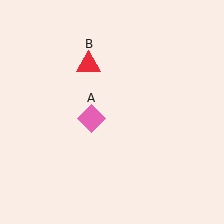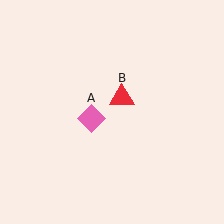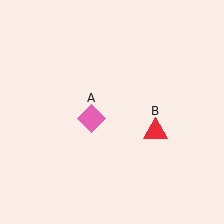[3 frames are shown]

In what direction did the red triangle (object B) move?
The red triangle (object B) moved down and to the right.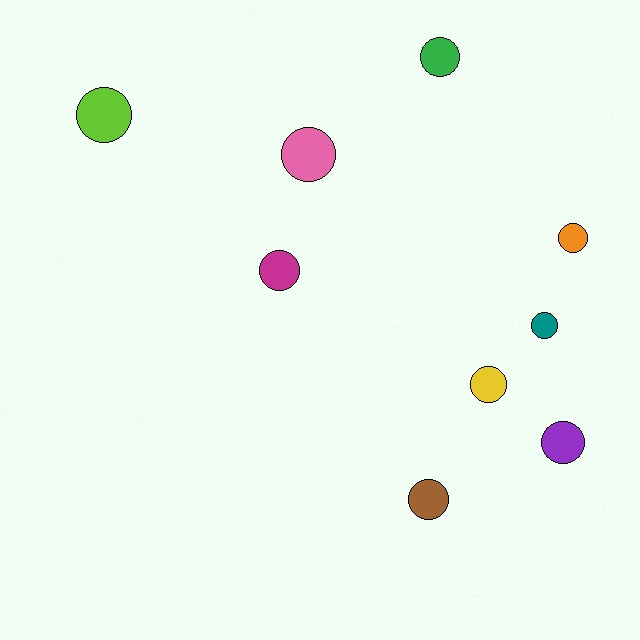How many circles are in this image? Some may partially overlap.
There are 9 circles.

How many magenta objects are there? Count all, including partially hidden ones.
There is 1 magenta object.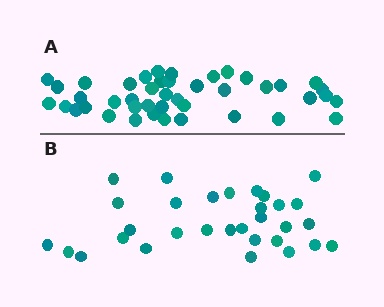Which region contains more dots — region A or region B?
Region A (the top region) has more dots.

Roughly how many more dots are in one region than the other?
Region A has roughly 12 or so more dots than region B.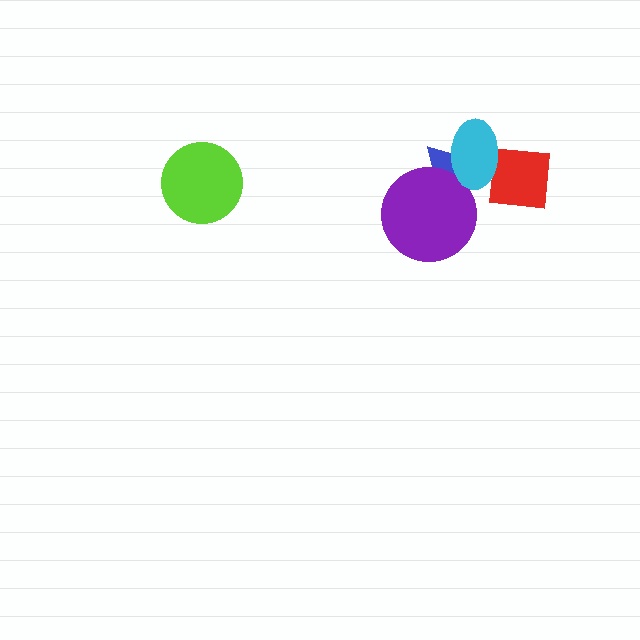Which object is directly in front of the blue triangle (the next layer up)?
The purple circle is directly in front of the blue triangle.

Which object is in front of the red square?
The cyan ellipse is in front of the red square.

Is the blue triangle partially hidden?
Yes, it is partially covered by another shape.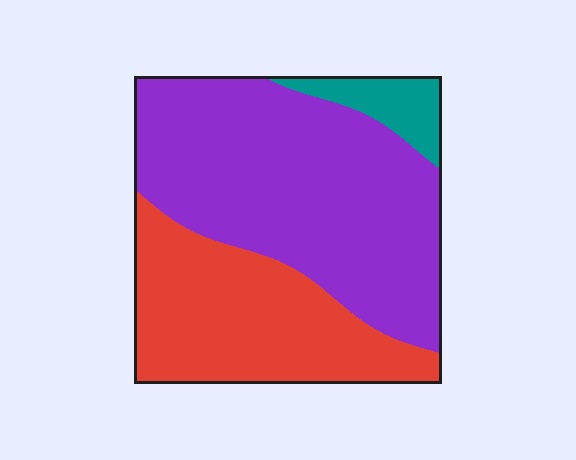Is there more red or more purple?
Purple.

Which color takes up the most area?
Purple, at roughly 55%.